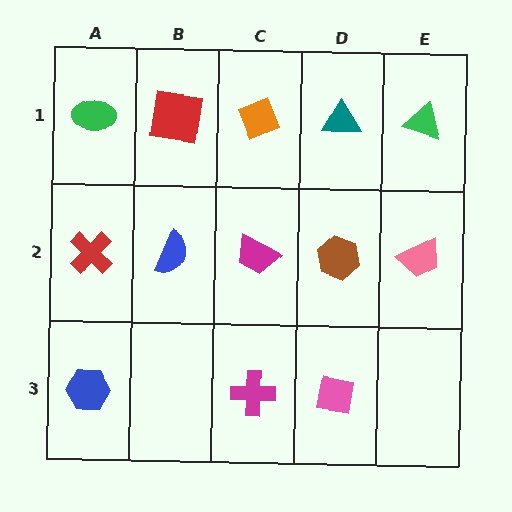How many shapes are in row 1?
5 shapes.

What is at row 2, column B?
A blue semicircle.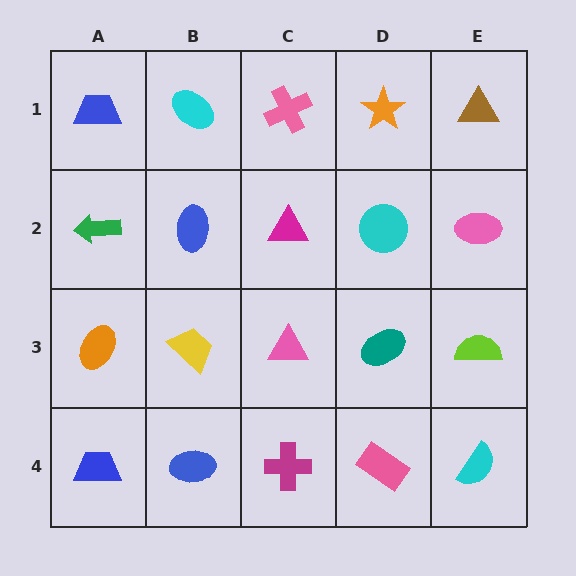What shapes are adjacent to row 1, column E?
A pink ellipse (row 2, column E), an orange star (row 1, column D).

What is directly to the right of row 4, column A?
A blue ellipse.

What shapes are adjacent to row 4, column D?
A teal ellipse (row 3, column D), a magenta cross (row 4, column C), a cyan semicircle (row 4, column E).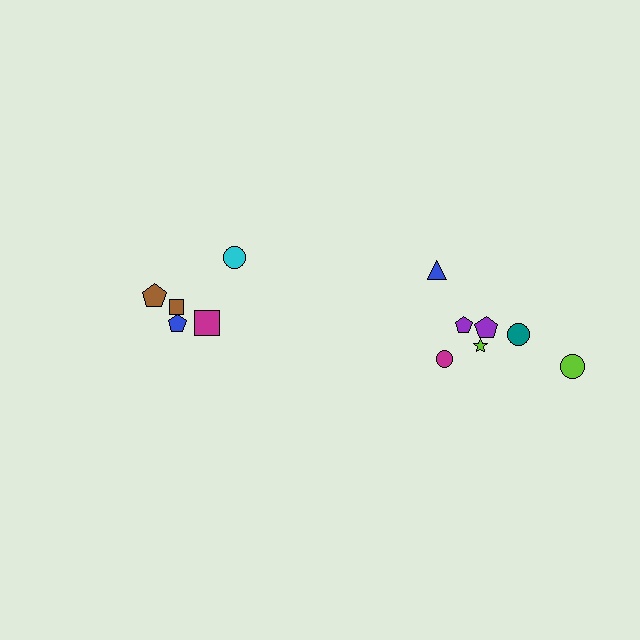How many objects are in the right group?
There are 7 objects.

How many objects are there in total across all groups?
There are 12 objects.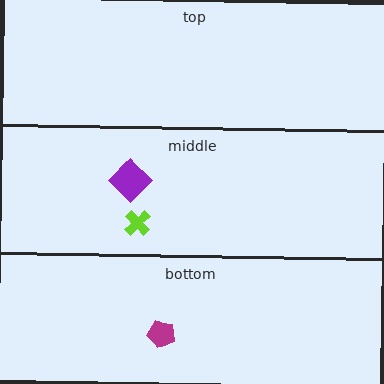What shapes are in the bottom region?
The magenta pentagon.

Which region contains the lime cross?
The middle region.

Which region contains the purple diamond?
The middle region.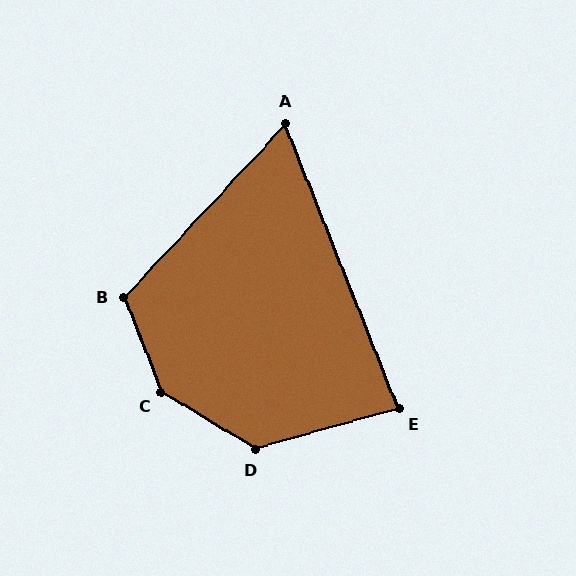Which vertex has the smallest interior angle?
A, at approximately 65 degrees.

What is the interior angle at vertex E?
Approximately 84 degrees (acute).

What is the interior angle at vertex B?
Approximately 116 degrees (obtuse).